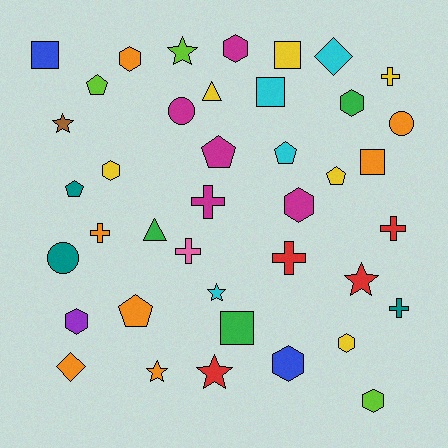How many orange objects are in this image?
There are 7 orange objects.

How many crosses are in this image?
There are 7 crosses.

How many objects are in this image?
There are 40 objects.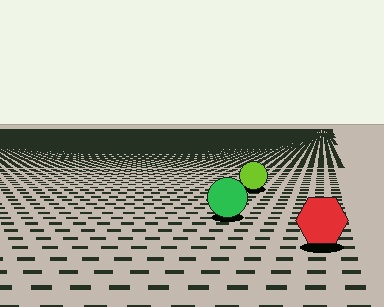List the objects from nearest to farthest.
From nearest to farthest: the red hexagon, the green circle, the lime circle.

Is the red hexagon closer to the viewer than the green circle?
Yes. The red hexagon is closer — you can tell from the texture gradient: the ground texture is coarser near it.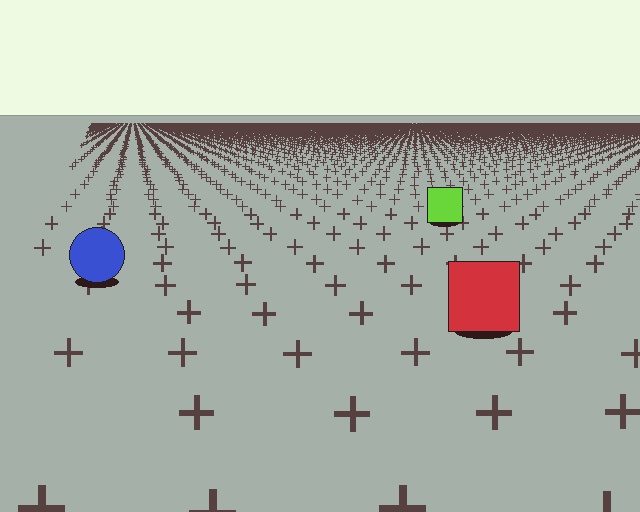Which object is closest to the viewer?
The red square is closest. The texture marks near it are larger and more spread out.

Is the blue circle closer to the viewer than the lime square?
Yes. The blue circle is closer — you can tell from the texture gradient: the ground texture is coarser near it.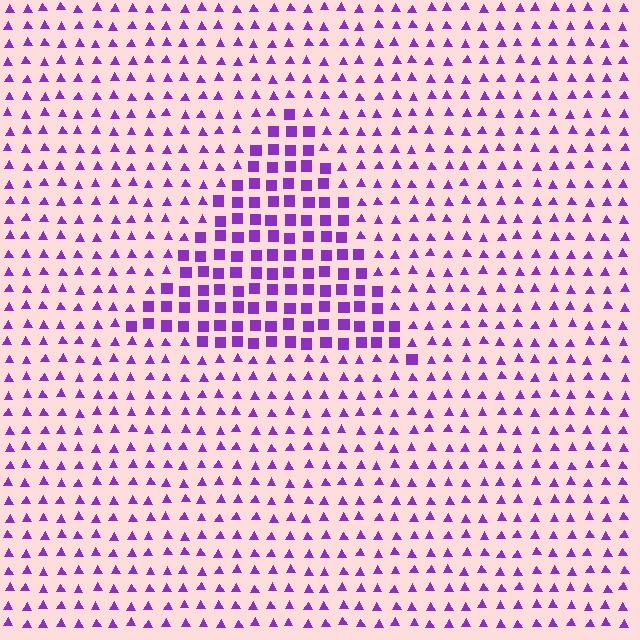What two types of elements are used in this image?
The image uses squares inside the triangle region and triangles outside it.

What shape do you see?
I see a triangle.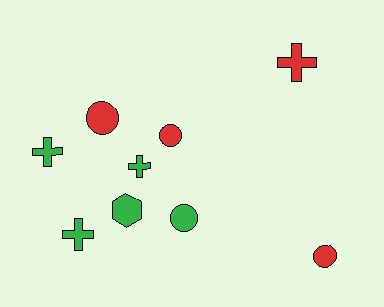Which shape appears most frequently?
Cross, with 4 objects.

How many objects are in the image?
There are 9 objects.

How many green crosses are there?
There are 3 green crosses.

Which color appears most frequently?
Green, with 5 objects.